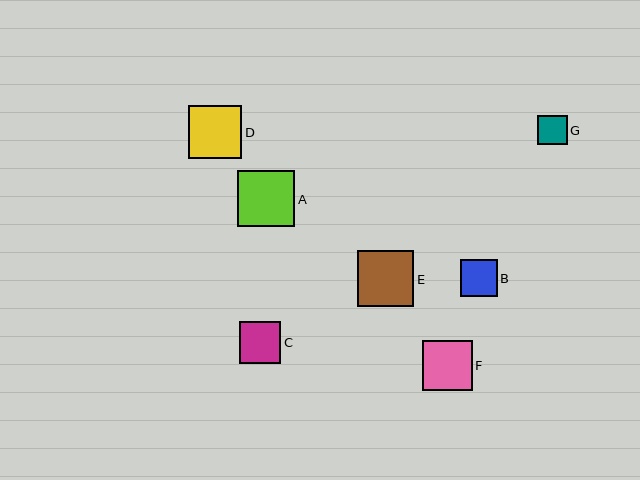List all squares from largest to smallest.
From largest to smallest: E, A, D, F, C, B, G.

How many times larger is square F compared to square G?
Square F is approximately 1.7 times the size of square G.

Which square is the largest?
Square E is the largest with a size of approximately 57 pixels.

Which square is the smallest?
Square G is the smallest with a size of approximately 30 pixels.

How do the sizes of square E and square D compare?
Square E and square D are approximately the same size.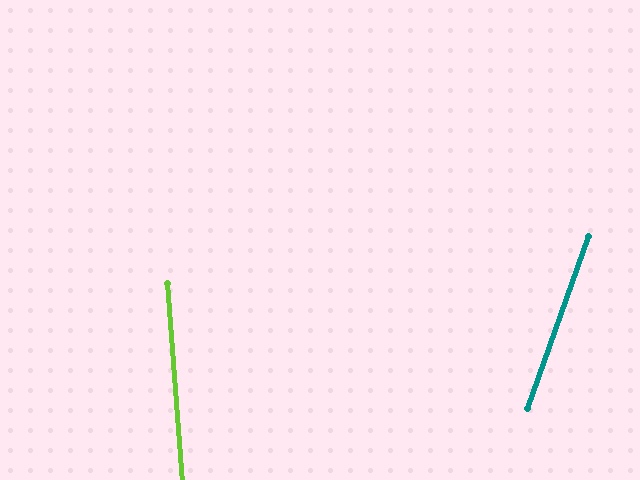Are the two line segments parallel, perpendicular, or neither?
Neither parallel nor perpendicular — they differ by about 24°.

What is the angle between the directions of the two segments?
Approximately 24 degrees.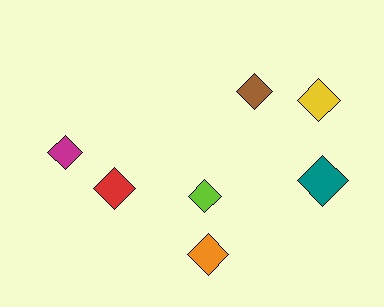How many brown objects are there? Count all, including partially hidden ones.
There is 1 brown object.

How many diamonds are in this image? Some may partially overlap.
There are 7 diamonds.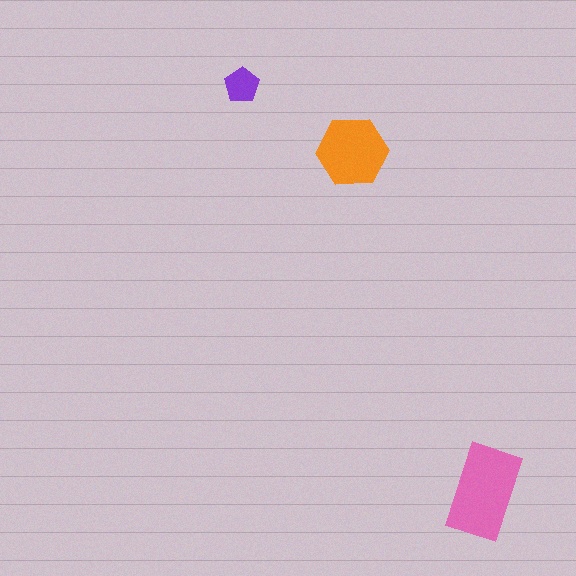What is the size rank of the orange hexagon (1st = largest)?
2nd.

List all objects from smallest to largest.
The purple pentagon, the orange hexagon, the pink rectangle.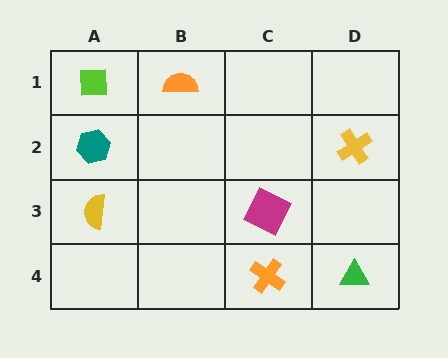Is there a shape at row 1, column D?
No, that cell is empty.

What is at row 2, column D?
A yellow cross.